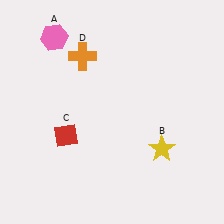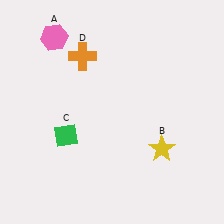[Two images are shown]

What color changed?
The diamond (C) changed from red in Image 1 to green in Image 2.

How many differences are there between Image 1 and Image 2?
There is 1 difference between the two images.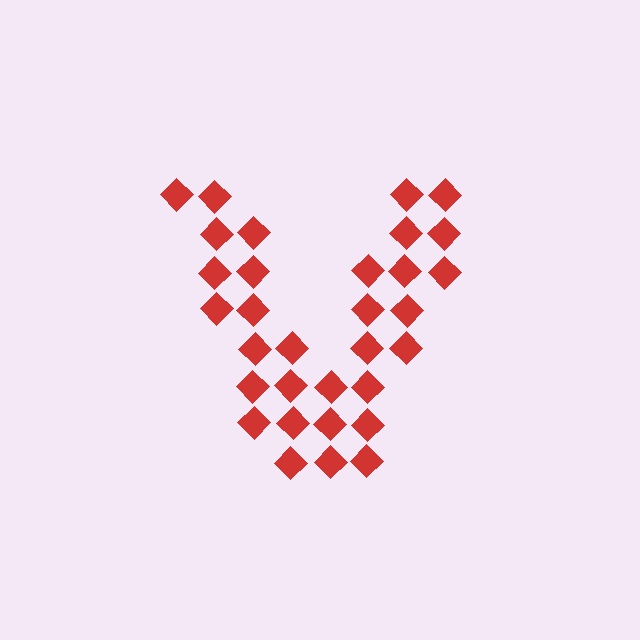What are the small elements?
The small elements are diamonds.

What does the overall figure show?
The overall figure shows the letter V.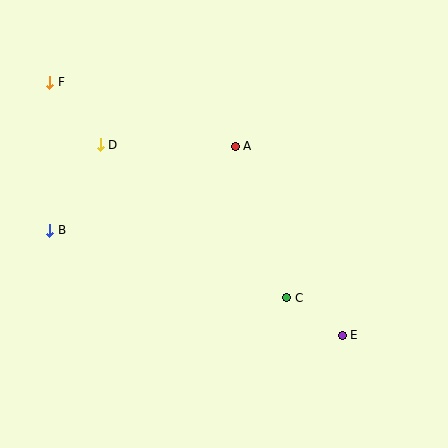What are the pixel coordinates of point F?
Point F is at (50, 82).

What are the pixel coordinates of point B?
Point B is at (50, 230).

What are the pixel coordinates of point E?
Point E is at (342, 335).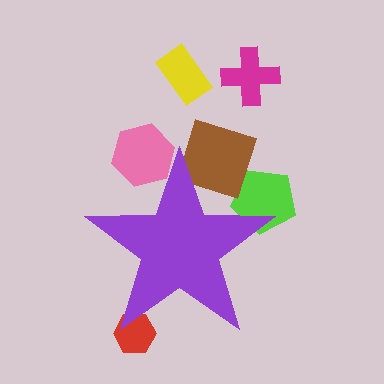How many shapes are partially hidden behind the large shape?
4 shapes are partially hidden.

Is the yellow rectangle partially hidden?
No, the yellow rectangle is fully visible.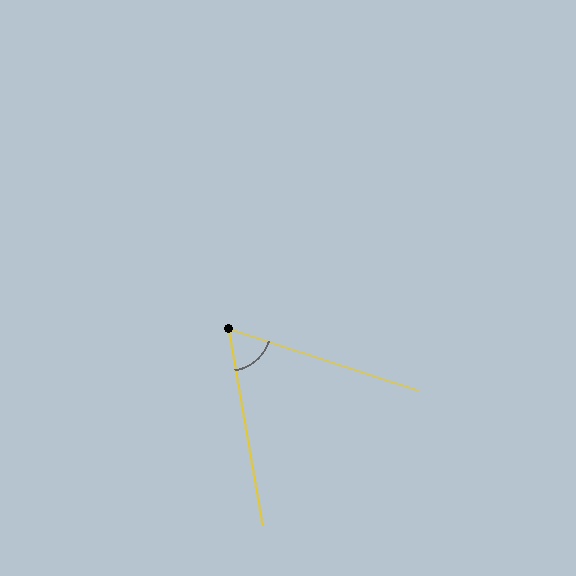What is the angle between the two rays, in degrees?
Approximately 62 degrees.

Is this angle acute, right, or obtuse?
It is acute.